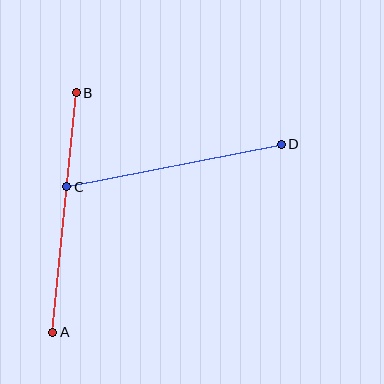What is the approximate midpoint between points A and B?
The midpoint is at approximately (64, 212) pixels.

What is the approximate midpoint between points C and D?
The midpoint is at approximately (174, 166) pixels.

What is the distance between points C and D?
The distance is approximately 218 pixels.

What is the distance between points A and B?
The distance is approximately 241 pixels.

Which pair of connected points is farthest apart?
Points A and B are farthest apart.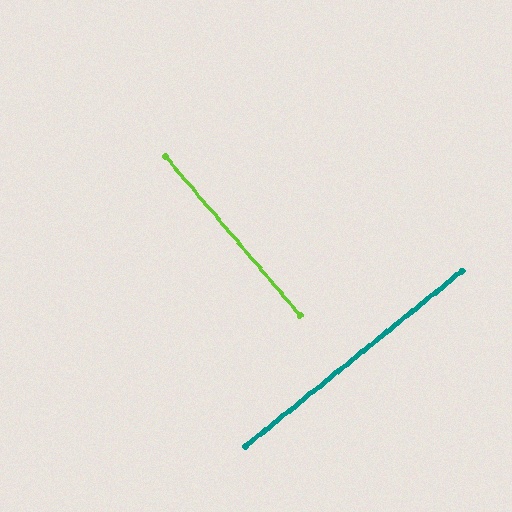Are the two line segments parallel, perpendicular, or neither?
Perpendicular — they meet at approximately 89°.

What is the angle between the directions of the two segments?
Approximately 89 degrees.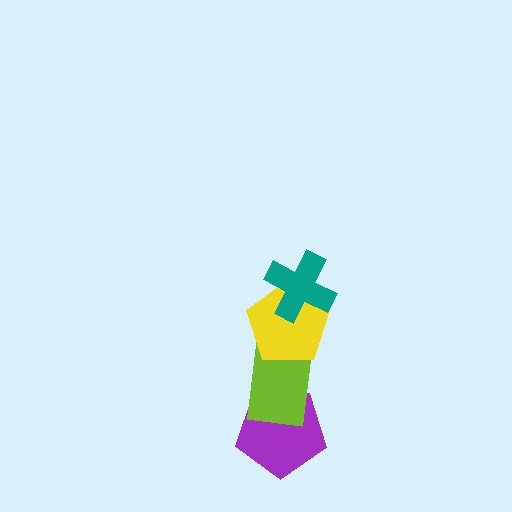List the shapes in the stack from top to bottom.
From top to bottom: the teal cross, the yellow pentagon, the lime rectangle, the purple pentagon.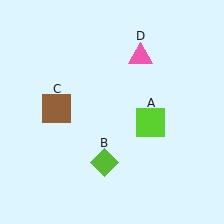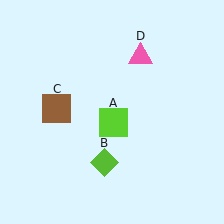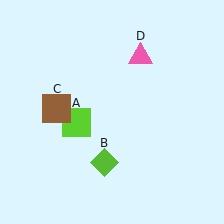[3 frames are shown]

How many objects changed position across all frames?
1 object changed position: lime square (object A).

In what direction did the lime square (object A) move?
The lime square (object A) moved left.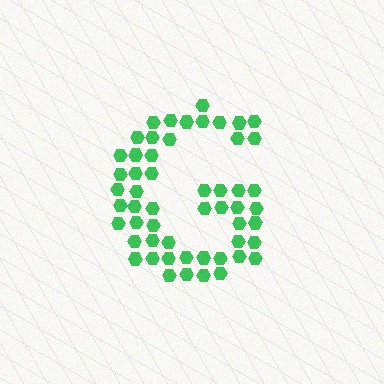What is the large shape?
The large shape is the letter G.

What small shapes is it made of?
It is made of small hexagons.